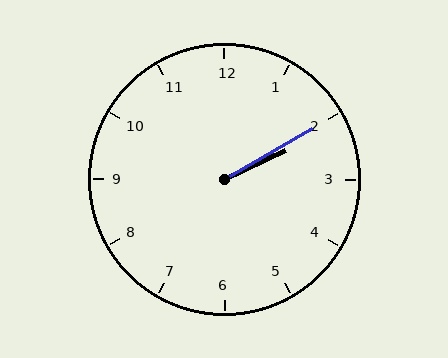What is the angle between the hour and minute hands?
Approximately 5 degrees.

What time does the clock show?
2:10.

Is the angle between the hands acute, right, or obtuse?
It is acute.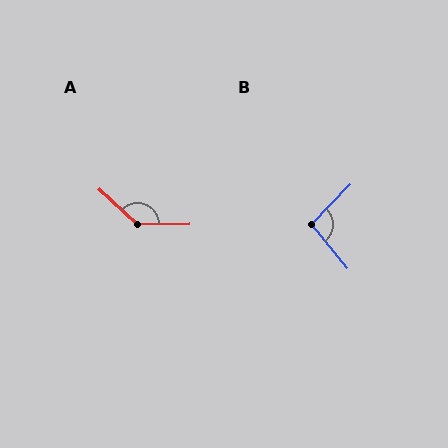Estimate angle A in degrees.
Approximately 137 degrees.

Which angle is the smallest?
B, at approximately 97 degrees.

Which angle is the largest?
A, at approximately 137 degrees.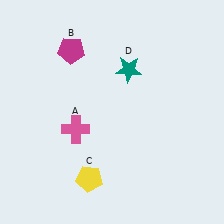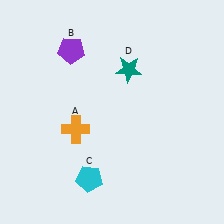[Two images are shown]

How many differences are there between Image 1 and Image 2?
There are 3 differences between the two images.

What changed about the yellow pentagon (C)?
In Image 1, C is yellow. In Image 2, it changed to cyan.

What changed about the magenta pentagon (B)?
In Image 1, B is magenta. In Image 2, it changed to purple.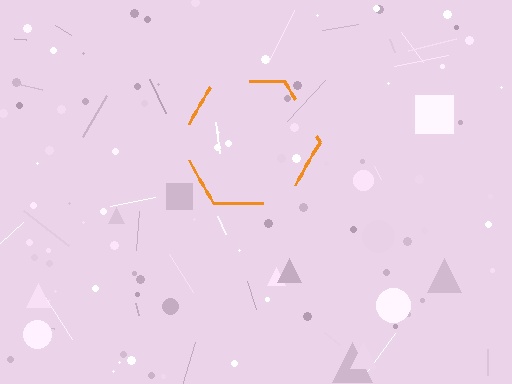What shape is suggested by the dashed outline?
The dashed outline suggests a hexagon.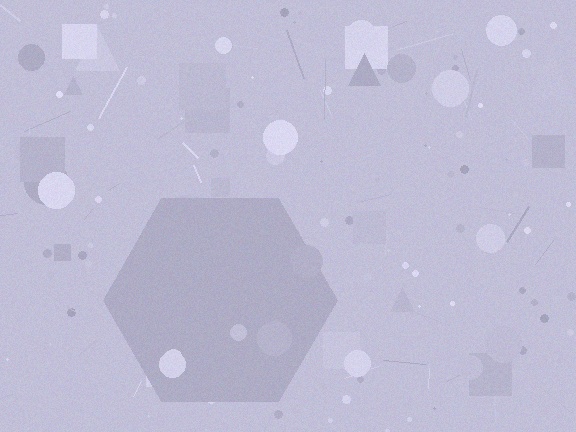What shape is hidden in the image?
A hexagon is hidden in the image.